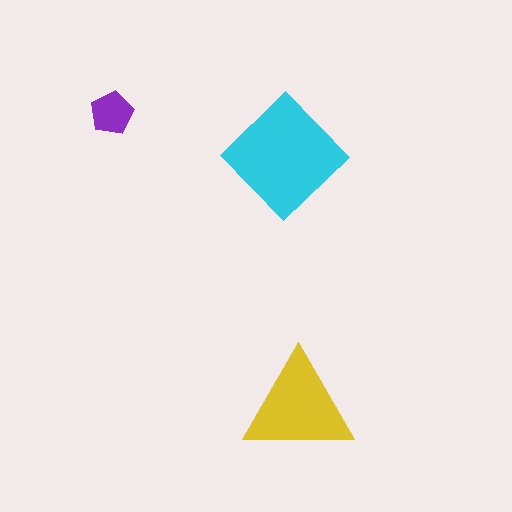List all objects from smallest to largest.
The purple pentagon, the yellow triangle, the cyan diamond.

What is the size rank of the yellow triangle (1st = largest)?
2nd.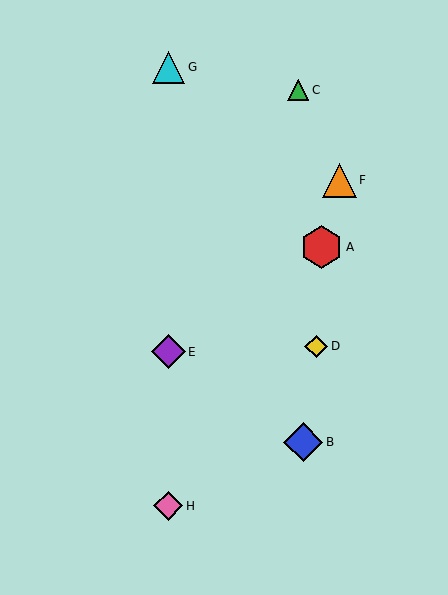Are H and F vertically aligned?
No, H is at x≈168 and F is at x≈340.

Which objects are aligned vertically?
Objects E, G, H are aligned vertically.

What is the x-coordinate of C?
Object C is at x≈298.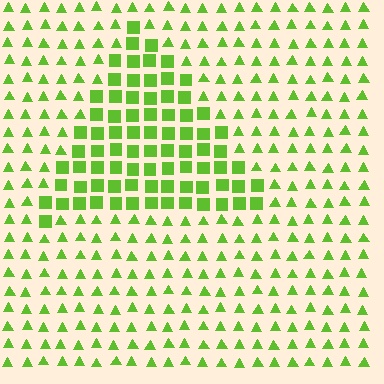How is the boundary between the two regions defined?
The boundary is defined by a change in element shape: squares inside vs. triangles outside. All elements share the same color and spacing.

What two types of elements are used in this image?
The image uses squares inside the triangle region and triangles outside it.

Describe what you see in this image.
The image is filled with small lime elements arranged in a uniform grid. A triangle-shaped region contains squares, while the surrounding area contains triangles. The boundary is defined purely by the change in element shape.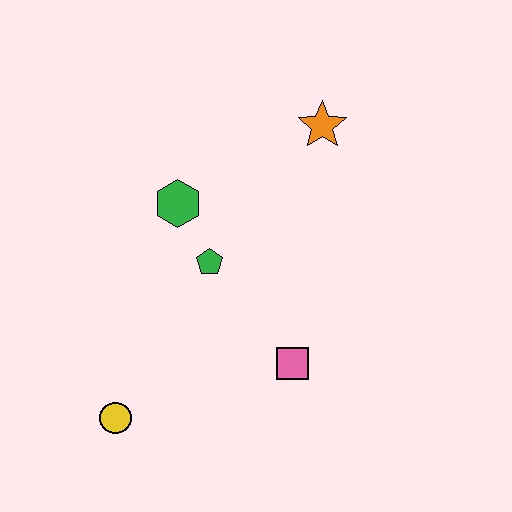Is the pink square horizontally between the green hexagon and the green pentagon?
No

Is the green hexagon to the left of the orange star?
Yes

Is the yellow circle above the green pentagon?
No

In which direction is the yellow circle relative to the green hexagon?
The yellow circle is below the green hexagon.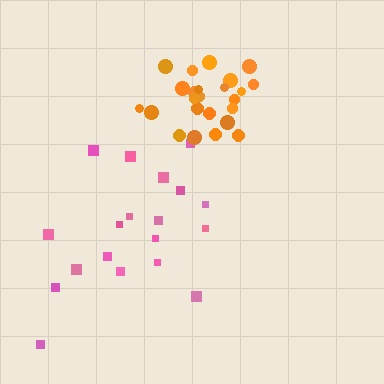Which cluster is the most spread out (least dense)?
Pink.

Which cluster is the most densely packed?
Orange.